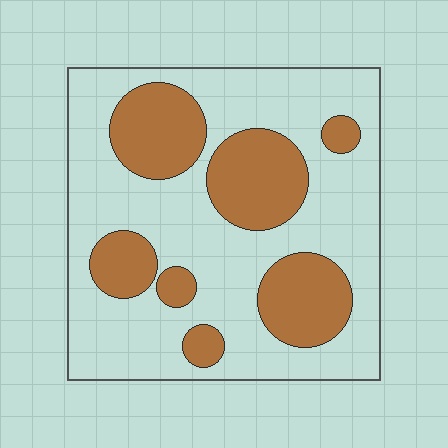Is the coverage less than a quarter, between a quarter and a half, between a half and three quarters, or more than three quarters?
Between a quarter and a half.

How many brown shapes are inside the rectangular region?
7.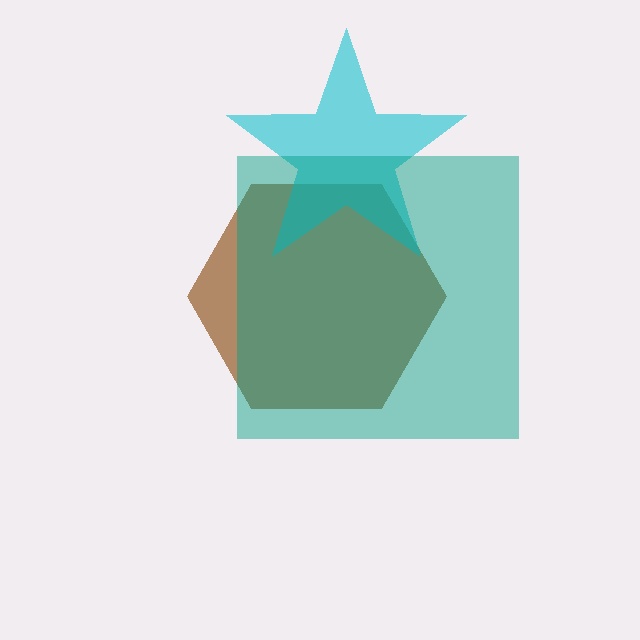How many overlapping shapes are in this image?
There are 3 overlapping shapes in the image.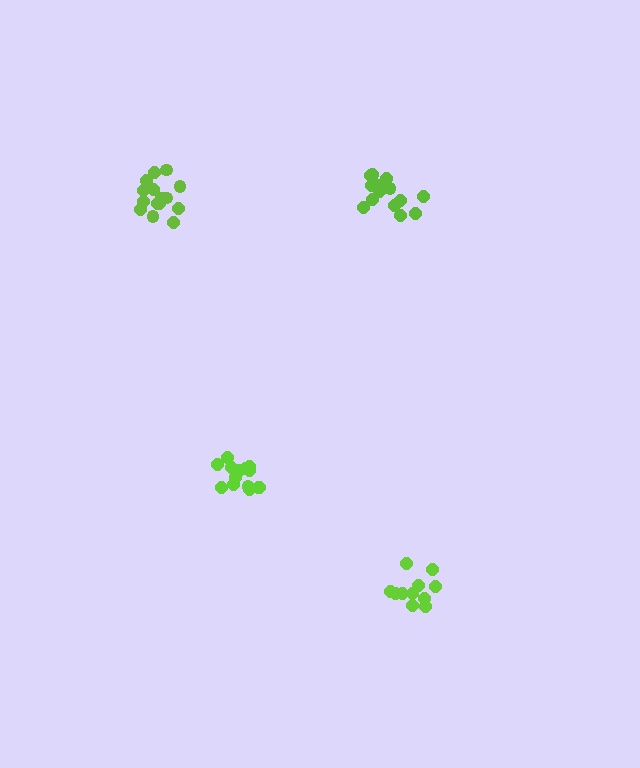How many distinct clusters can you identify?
There are 4 distinct clusters.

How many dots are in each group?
Group 1: 15 dots, Group 2: 15 dots, Group 3: 11 dots, Group 4: 15 dots (56 total).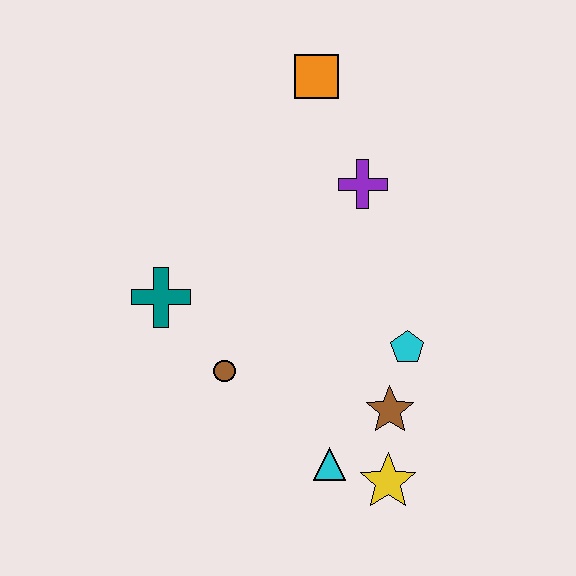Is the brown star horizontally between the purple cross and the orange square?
No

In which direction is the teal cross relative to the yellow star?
The teal cross is to the left of the yellow star.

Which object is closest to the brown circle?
The teal cross is closest to the brown circle.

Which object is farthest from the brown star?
The orange square is farthest from the brown star.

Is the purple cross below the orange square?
Yes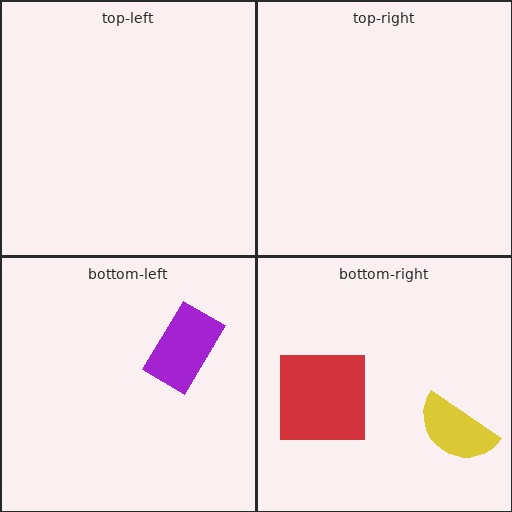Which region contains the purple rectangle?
The bottom-left region.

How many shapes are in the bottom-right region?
2.